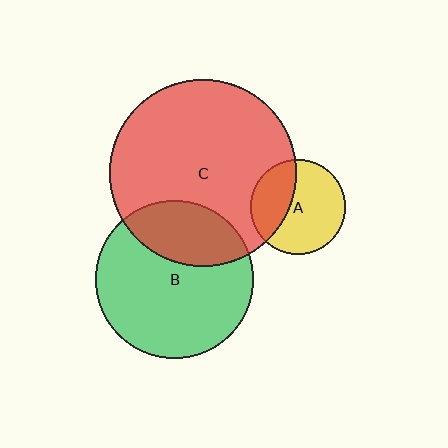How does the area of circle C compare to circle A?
Approximately 3.9 times.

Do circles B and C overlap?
Yes.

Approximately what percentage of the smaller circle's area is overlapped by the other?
Approximately 30%.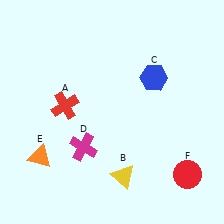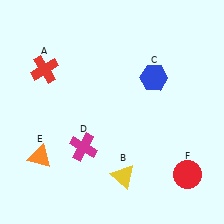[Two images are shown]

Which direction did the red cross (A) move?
The red cross (A) moved up.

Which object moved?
The red cross (A) moved up.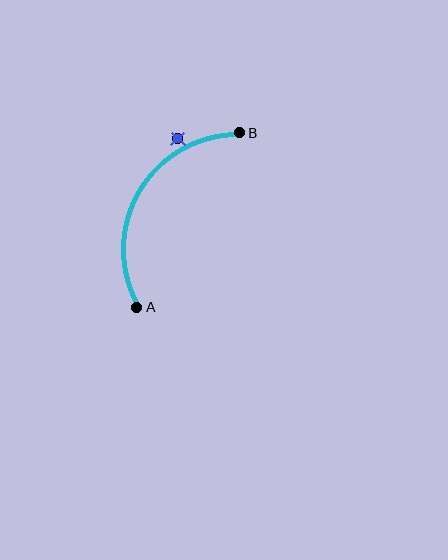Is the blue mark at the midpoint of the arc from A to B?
No — the blue mark does not lie on the arc at all. It sits slightly outside the curve.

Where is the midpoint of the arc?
The arc midpoint is the point on the curve farthest from the straight line joining A and B. It sits to the left of that line.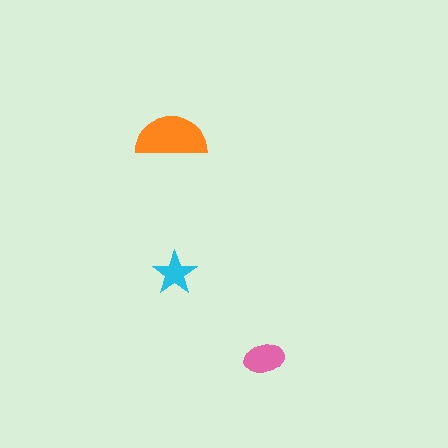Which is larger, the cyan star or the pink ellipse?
The pink ellipse.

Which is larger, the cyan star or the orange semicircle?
The orange semicircle.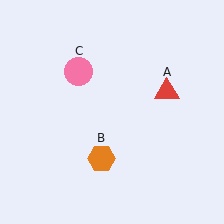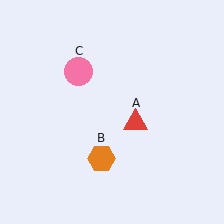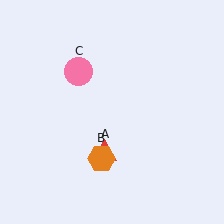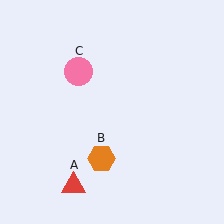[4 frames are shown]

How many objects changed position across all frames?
1 object changed position: red triangle (object A).